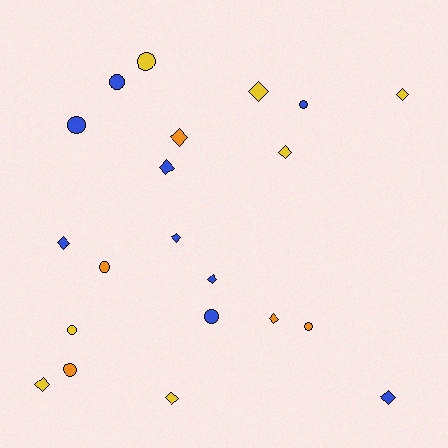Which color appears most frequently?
Blue, with 9 objects.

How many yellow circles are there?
There are 2 yellow circles.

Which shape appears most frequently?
Diamond, with 12 objects.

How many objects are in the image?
There are 21 objects.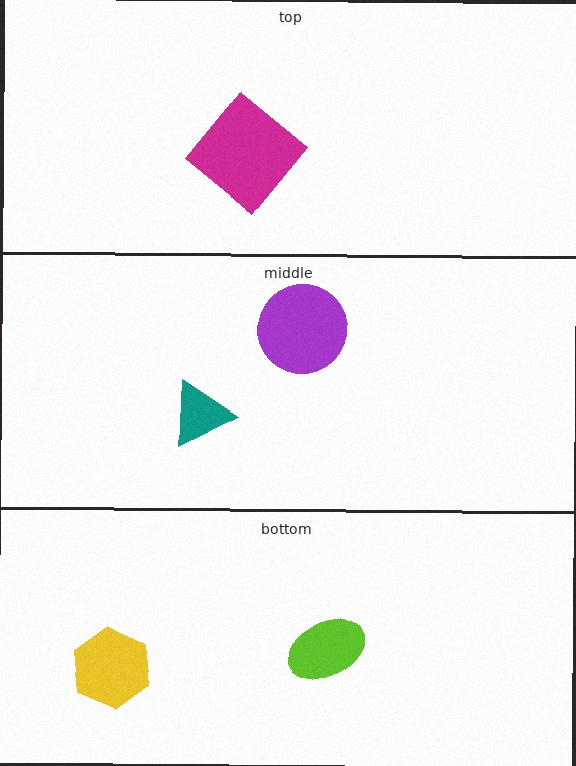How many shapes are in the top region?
1.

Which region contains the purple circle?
The middle region.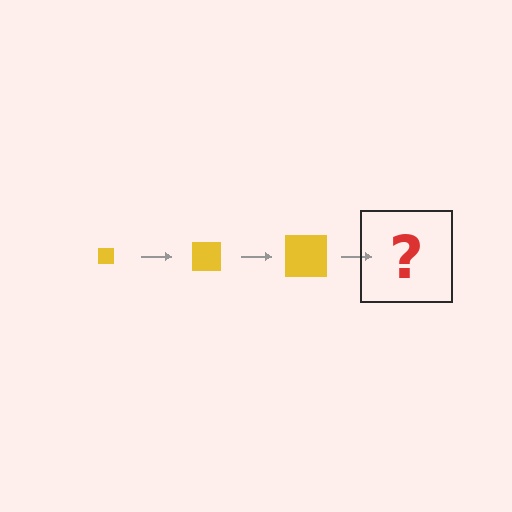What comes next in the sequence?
The next element should be a yellow square, larger than the previous one.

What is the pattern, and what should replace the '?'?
The pattern is that the square gets progressively larger each step. The '?' should be a yellow square, larger than the previous one.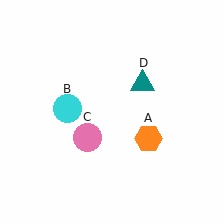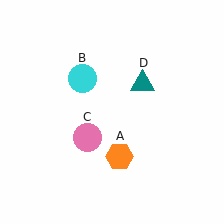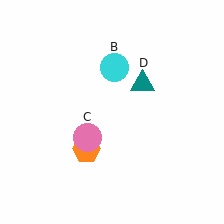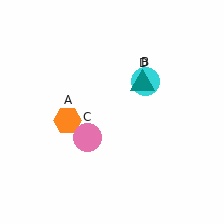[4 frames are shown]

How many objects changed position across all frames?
2 objects changed position: orange hexagon (object A), cyan circle (object B).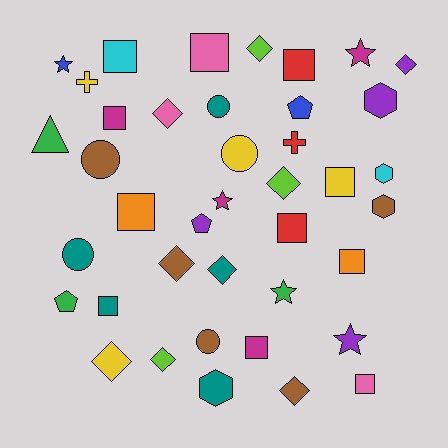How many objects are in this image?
There are 40 objects.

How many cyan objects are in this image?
There are 2 cyan objects.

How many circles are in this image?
There are 5 circles.